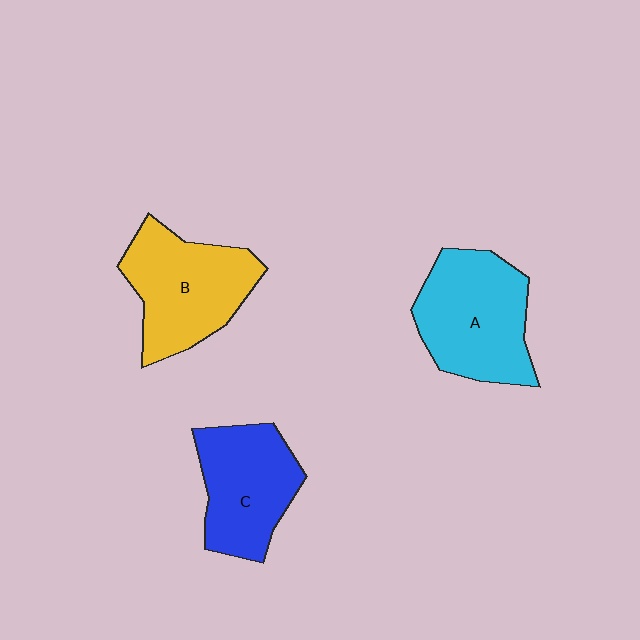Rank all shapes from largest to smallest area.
From largest to smallest: A (cyan), B (yellow), C (blue).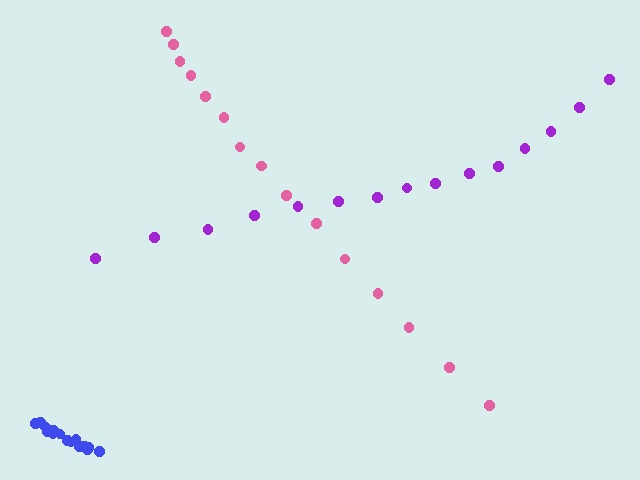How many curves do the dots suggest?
There are 3 distinct paths.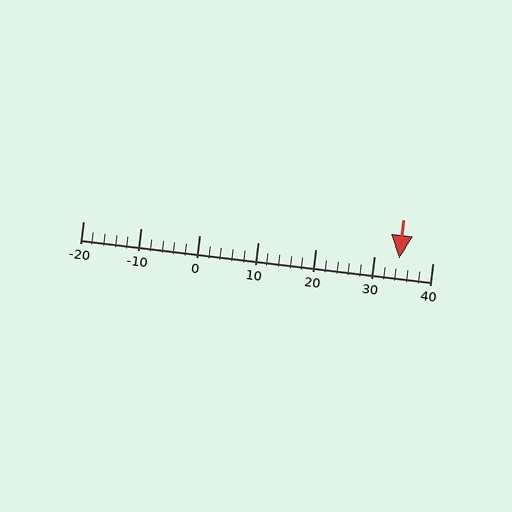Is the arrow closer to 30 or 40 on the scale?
The arrow is closer to 30.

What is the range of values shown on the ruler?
The ruler shows values from -20 to 40.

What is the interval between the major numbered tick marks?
The major tick marks are spaced 10 units apart.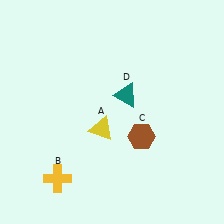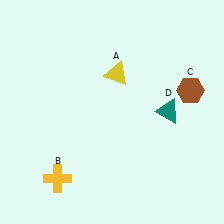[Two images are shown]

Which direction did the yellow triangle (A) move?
The yellow triangle (A) moved up.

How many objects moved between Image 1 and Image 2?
3 objects moved between the two images.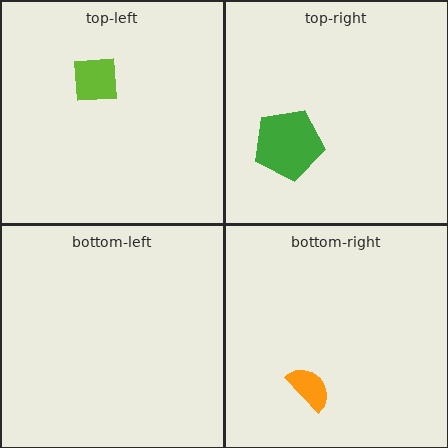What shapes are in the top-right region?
The green pentagon.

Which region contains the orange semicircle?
The bottom-right region.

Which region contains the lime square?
The top-left region.